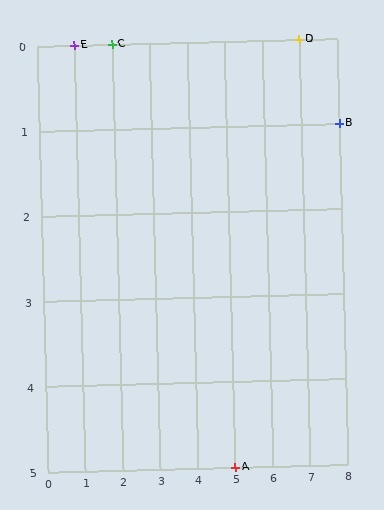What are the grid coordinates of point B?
Point B is at grid coordinates (8, 1).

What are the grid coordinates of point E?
Point E is at grid coordinates (1, 0).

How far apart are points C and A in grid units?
Points C and A are 3 columns and 5 rows apart (about 5.8 grid units diagonally).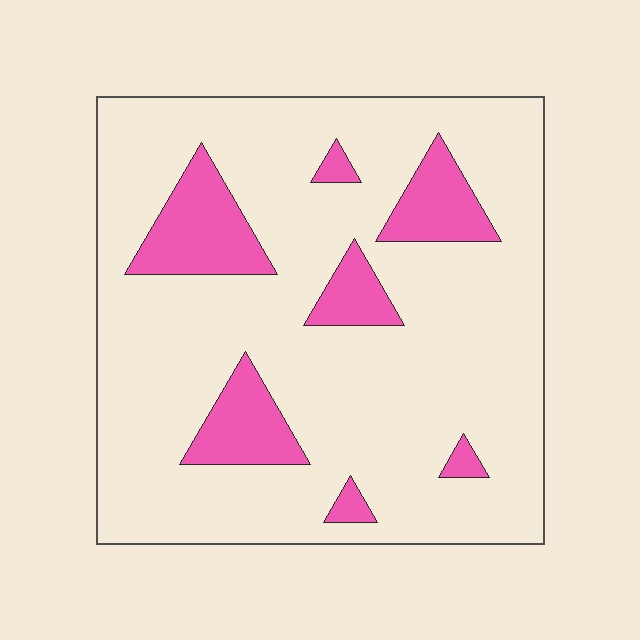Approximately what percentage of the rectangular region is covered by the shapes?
Approximately 15%.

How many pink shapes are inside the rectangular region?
7.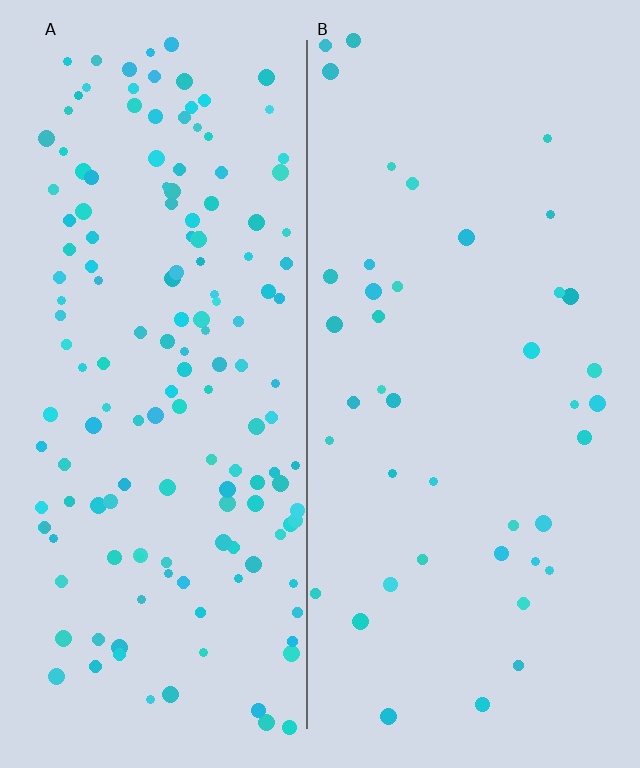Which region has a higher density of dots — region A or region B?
A (the left).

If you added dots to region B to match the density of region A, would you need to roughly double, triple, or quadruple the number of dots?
Approximately quadruple.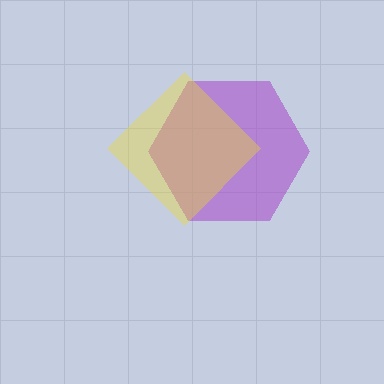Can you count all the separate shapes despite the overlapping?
Yes, there are 2 separate shapes.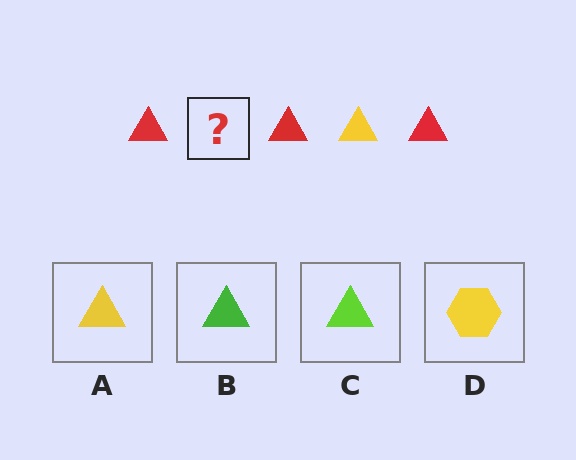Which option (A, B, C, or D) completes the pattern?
A.